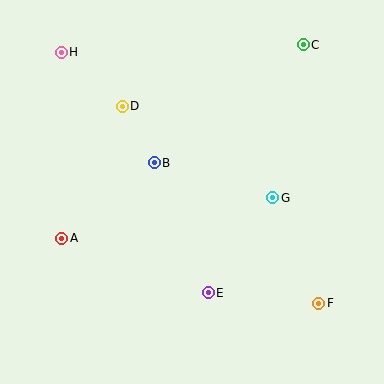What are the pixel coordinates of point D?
Point D is at (122, 106).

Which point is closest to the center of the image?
Point B at (154, 163) is closest to the center.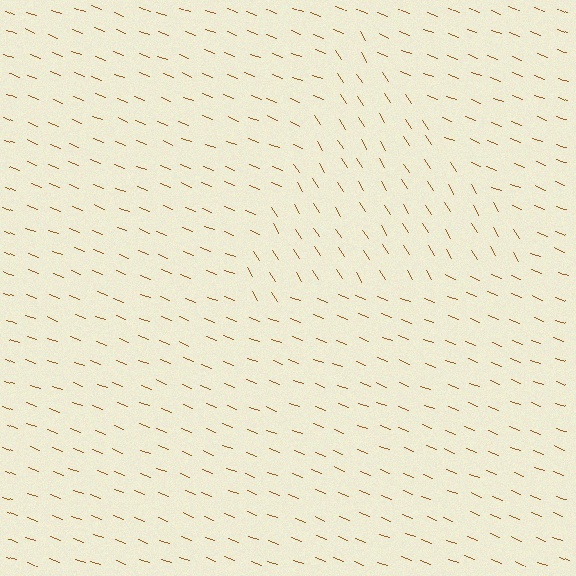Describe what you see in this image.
The image is filled with small brown line segments. A triangle region in the image has lines oriented differently from the surrounding lines, creating a visible texture boundary.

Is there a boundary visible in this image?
Yes, there is a texture boundary formed by a change in line orientation.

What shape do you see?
I see a triangle.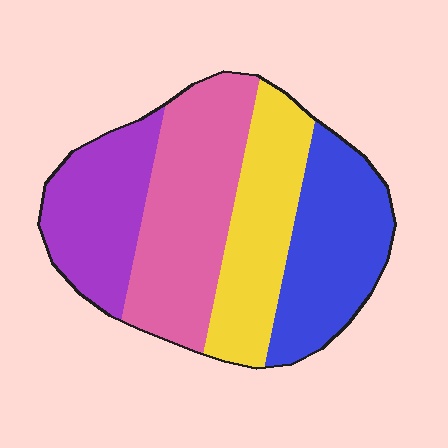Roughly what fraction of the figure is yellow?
Yellow covers roughly 25% of the figure.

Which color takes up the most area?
Pink, at roughly 30%.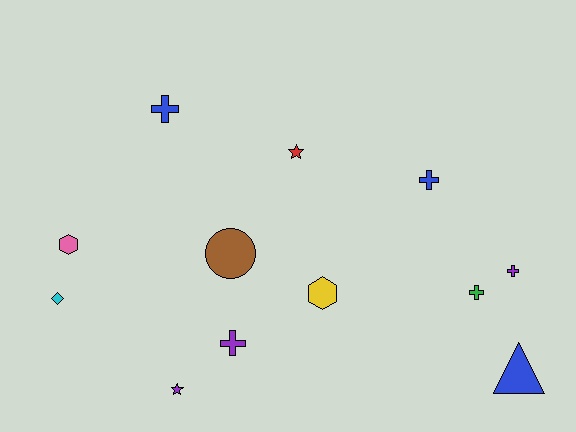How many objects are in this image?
There are 12 objects.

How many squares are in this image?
There are no squares.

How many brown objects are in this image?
There is 1 brown object.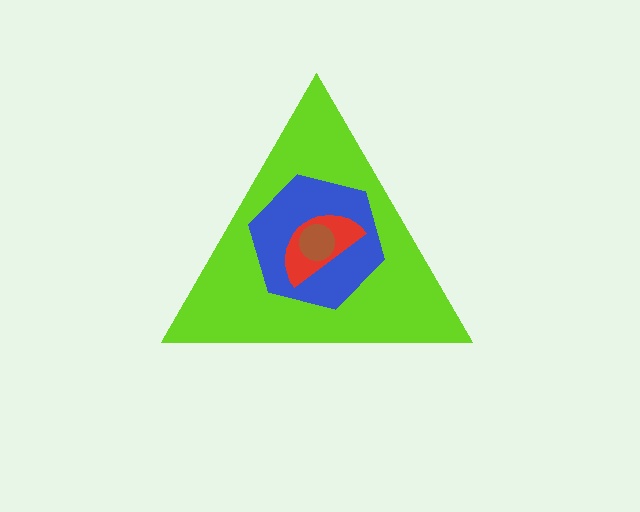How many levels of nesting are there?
4.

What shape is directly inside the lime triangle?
The blue hexagon.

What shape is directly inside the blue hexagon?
The red semicircle.